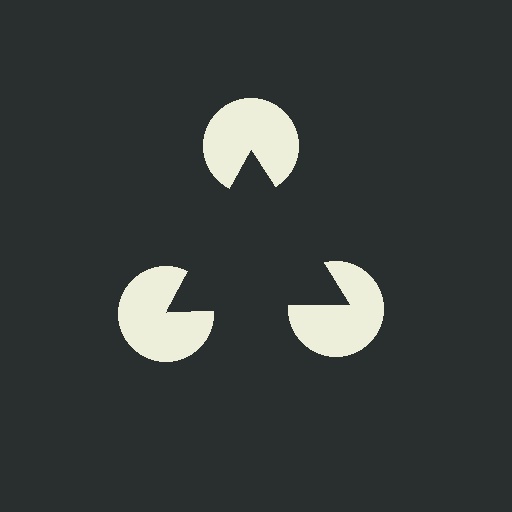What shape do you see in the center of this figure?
An illusory triangle — its edges are inferred from the aligned wedge cuts in the pac-man discs, not physically drawn.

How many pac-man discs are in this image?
There are 3 — one at each vertex of the illusory triangle.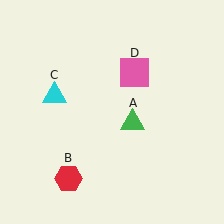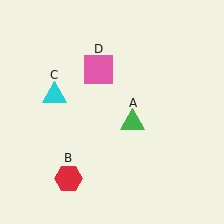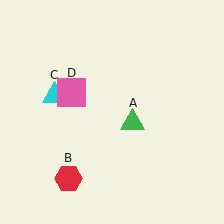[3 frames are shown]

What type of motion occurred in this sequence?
The pink square (object D) rotated counterclockwise around the center of the scene.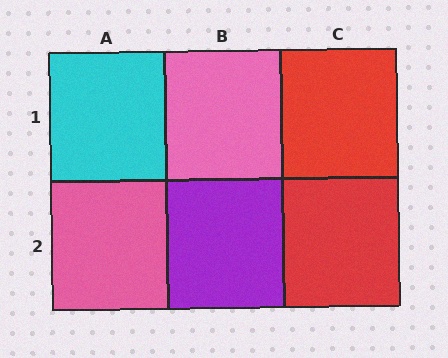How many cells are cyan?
1 cell is cyan.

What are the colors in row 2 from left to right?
Pink, purple, red.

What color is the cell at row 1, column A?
Cyan.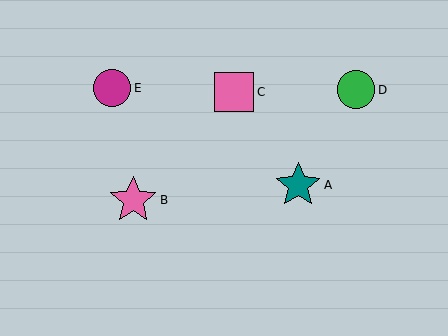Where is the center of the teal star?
The center of the teal star is at (298, 185).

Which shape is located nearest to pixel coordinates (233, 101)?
The pink square (labeled C) at (234, 92) is nearest to that location.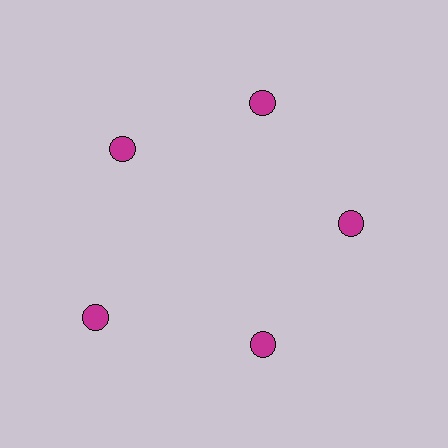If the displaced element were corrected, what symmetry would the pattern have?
It would have 5-fold rotational symmetry — the pattern would map onto itself every 72 degrees.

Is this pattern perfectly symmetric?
No. The 5 magenta circles are arranged in a ring, but one element near the 8 o'clock position is pushed outward from the center, breaking the 5-fold rotational symmetry.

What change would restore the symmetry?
The symmetry would be restored by moving it inward, back onto the ring so that all 5 circles sit at equal angles and equal distance from the center.